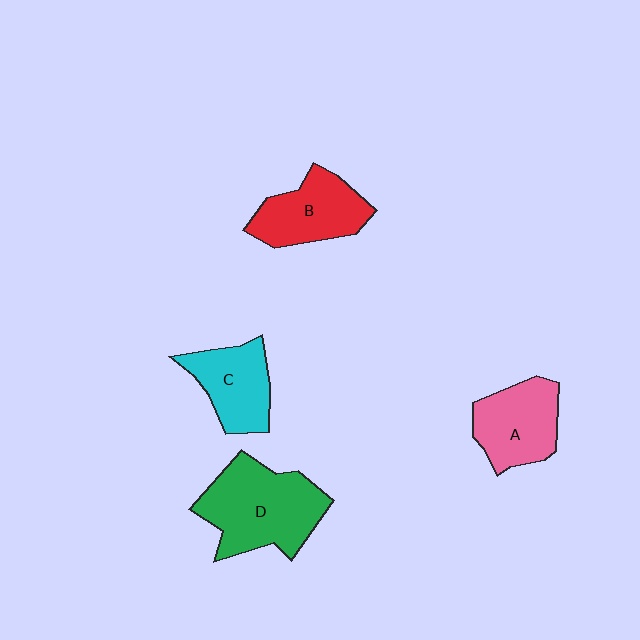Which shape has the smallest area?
Shape C (cyan).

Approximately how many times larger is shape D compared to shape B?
Approximately 1.4 times.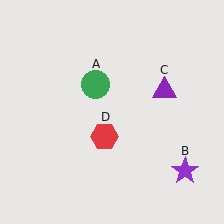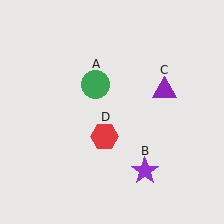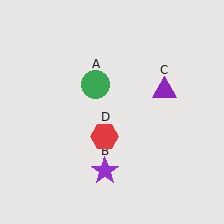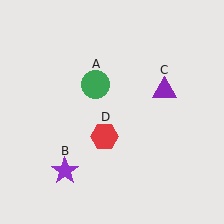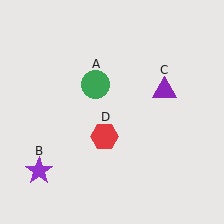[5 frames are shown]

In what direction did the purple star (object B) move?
The purple star (object B) moved left.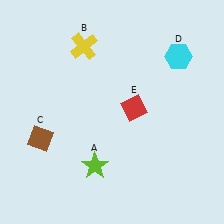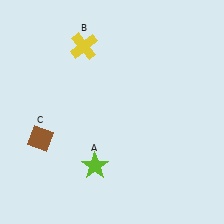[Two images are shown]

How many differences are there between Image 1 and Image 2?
There are 2 differences between the two images.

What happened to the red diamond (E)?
The red diamond (E) was removed in Image 2. It was in the top-right area of Image 1.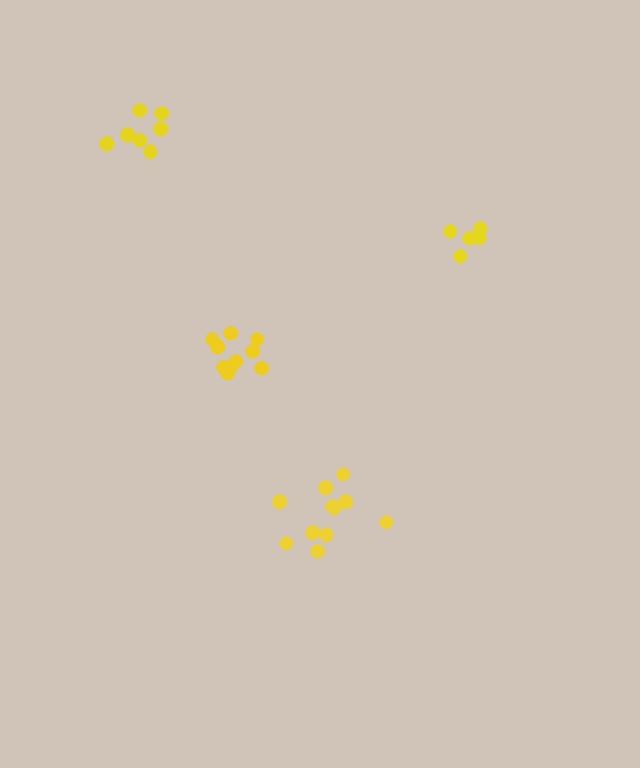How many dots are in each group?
Group 1: 11 dots, Group 2: 10 dots, Group 3: 7 dots, Group 4: 5 dots (33 total).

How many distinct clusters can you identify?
There are 4 distinct clusters.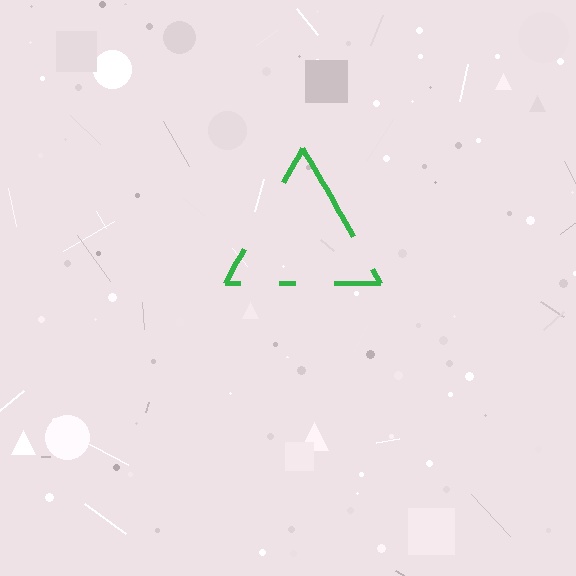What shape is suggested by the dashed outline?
The dashed outline suggests a triangle.